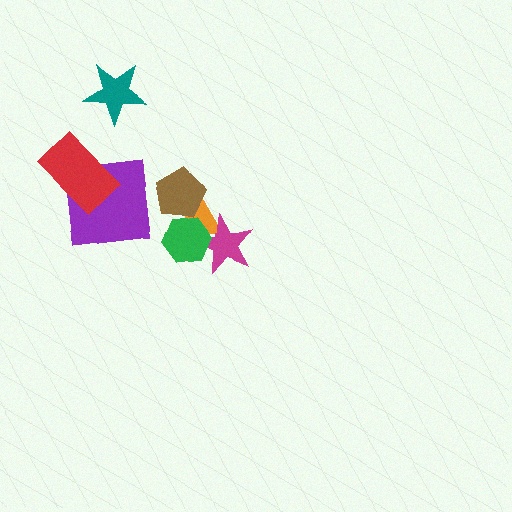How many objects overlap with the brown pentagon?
2 objects overlap with the brown pentagon.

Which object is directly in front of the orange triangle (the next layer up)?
The magenta star is directly in front of the orange triangle.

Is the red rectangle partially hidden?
No, no other shape covers it.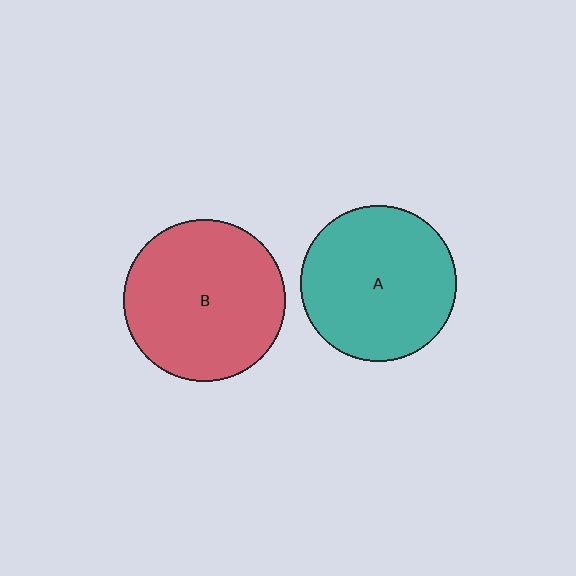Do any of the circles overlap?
No, none of the circles overlap.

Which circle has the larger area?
Circle B (red).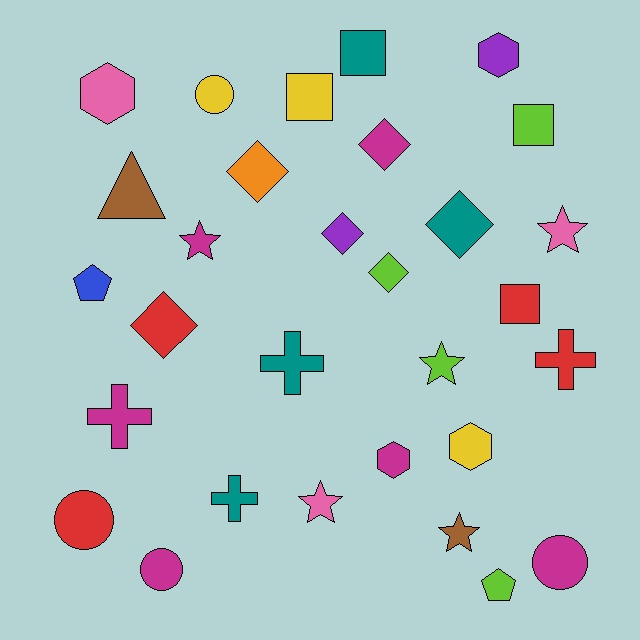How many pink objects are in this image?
There are 3 pink objects.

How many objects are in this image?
There are 30 objects.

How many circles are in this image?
There are 4 circles.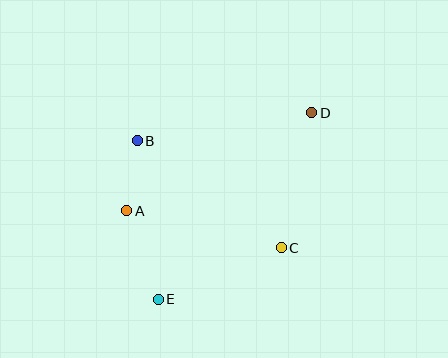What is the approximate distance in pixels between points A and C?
The distance between A and C is approximately 159 pixels.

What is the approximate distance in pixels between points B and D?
The distance between B and D is approximately 177 pixels.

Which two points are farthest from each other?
Points D and E are farthest from each other.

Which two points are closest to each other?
Points A and B are closest to each other.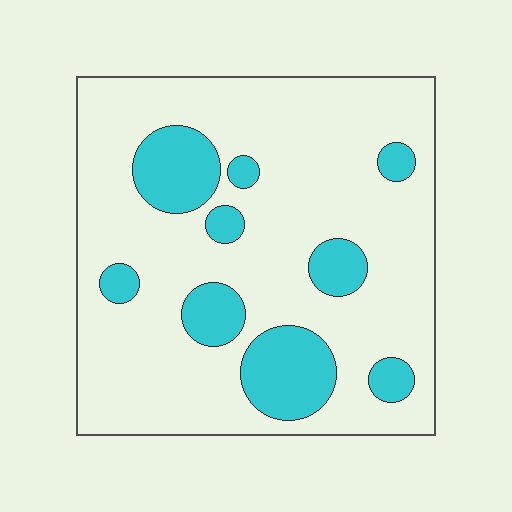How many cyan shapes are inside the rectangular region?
9.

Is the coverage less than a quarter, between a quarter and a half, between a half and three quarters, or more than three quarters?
Less than a quarter.